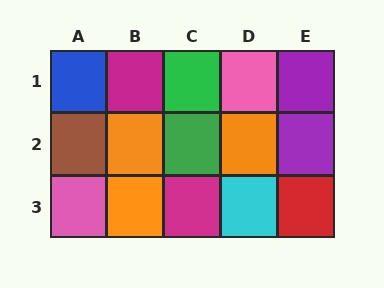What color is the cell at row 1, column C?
Green.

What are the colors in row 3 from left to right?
Pink, orange, magenta, cyan, red.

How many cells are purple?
2 cells are purple.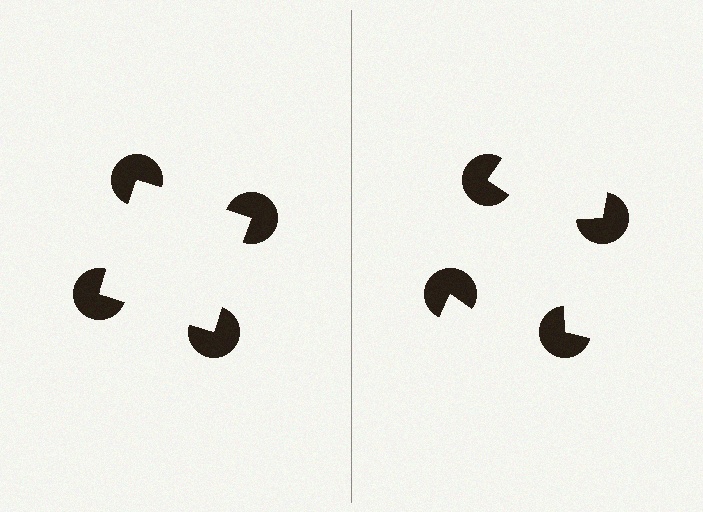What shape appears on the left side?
An illusory square.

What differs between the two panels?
The pac-man discs are positioned identically on both sides; only the wedge orientations differ. On the left they align to a square; on the right they are misaligned.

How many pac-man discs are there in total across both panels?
8 — 4 on each side.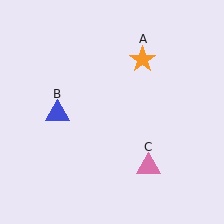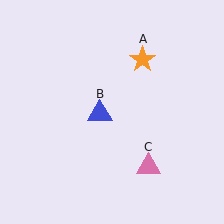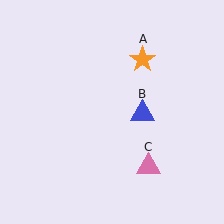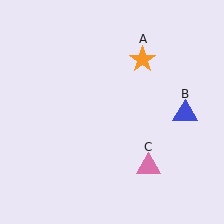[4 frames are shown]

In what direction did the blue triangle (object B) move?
The blue triangle (object B) moved right.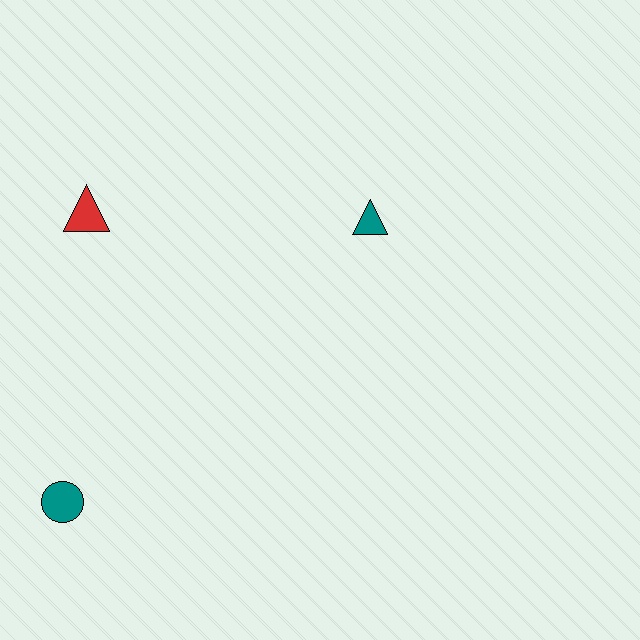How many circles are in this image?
There is 1 circle.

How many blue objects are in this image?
There are no blue objects.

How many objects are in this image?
There are 3 objects.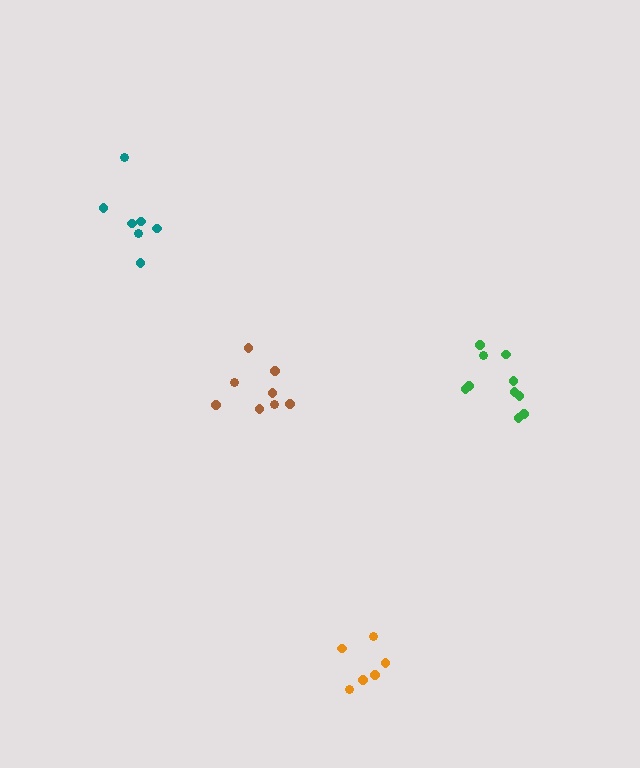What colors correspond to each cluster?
The clusters are colored: teal, brown, green, orange.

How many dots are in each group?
Group 1: 7 dots, Group 2: 8 dots, Group 3: 10 dots, Group 4: 6 dots (31 total).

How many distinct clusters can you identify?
There are 4 distinct clusters.